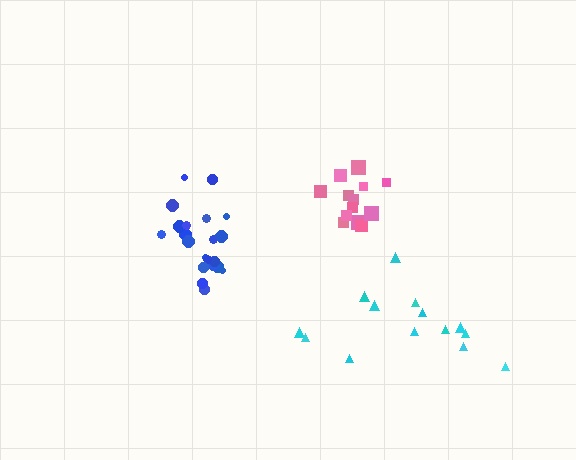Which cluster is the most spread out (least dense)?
Cyan.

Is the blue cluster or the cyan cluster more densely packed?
Blue.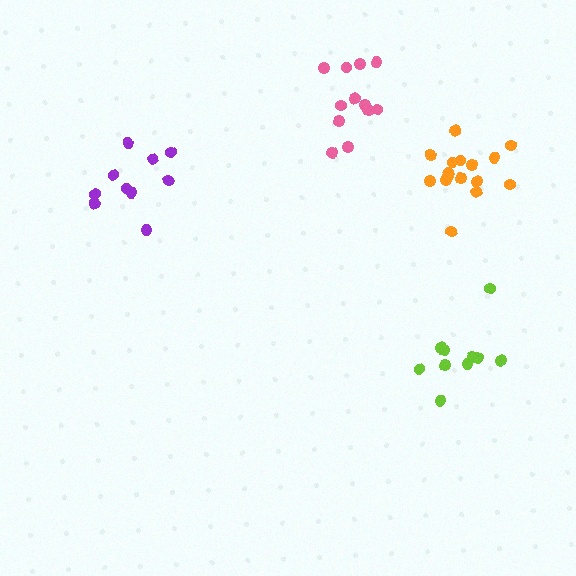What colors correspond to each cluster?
The clusters are colored: pink, lime, purple, orange.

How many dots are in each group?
Group 1: 12 dots, Group 2: 10 dots, Group 3: 10 dots, Group 4: 16 dots (48 total).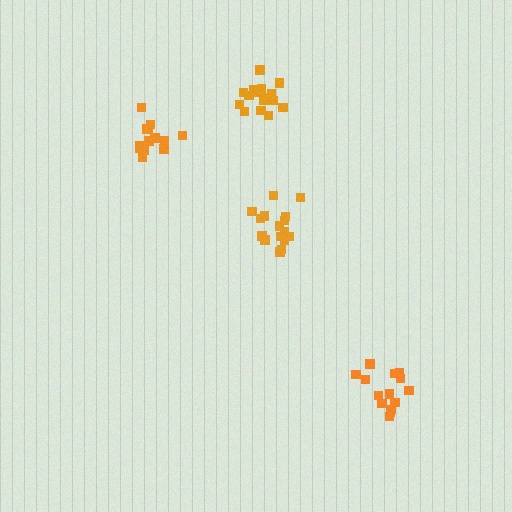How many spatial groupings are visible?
There are 4 spatial groupings.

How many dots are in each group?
Group 1: 14 dots, Group 2: 13 dots, Group 3: 16 dots, Group 4: 16 dots (59 total).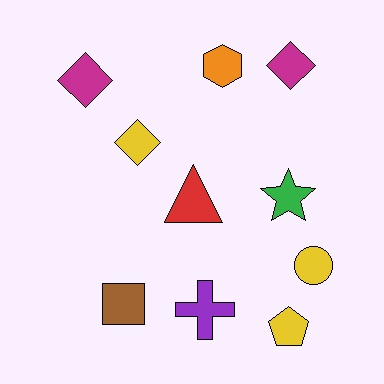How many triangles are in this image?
There is 1 triangle.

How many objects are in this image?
There are 10 objects.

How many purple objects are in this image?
There is 1 purple object.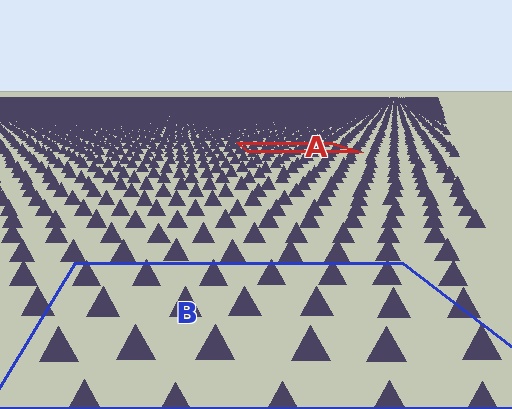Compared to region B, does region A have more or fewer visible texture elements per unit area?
Region A has more texture elements per unit area — they are packed more densely because it is farther away.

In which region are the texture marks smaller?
The texture marks are smaller in region A, because it is farther away.